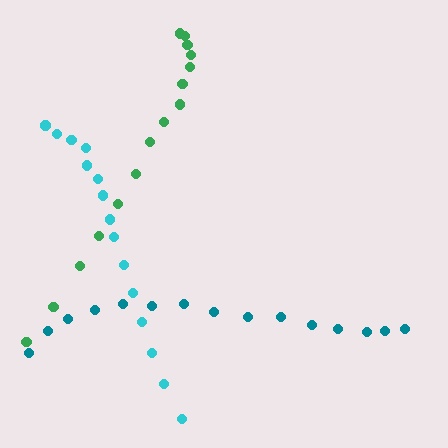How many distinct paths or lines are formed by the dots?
There are 3 distinct paths.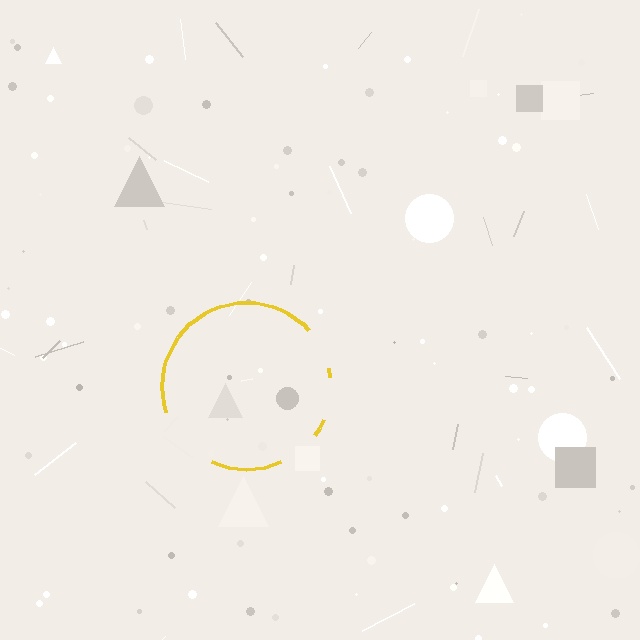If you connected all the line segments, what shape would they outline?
They would outline a circle.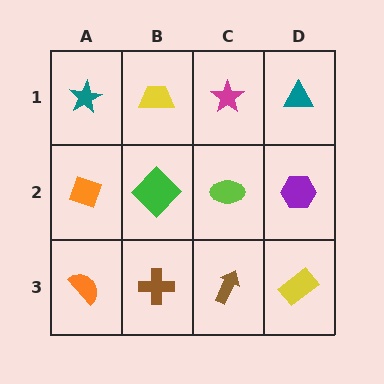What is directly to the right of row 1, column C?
A teal triangle.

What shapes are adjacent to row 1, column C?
A lime ellipse (row 2, column C), a yellow trapezoid (row 1, column B), a teal triangle (row 1, column D).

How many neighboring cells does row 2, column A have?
3.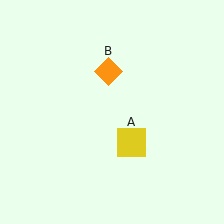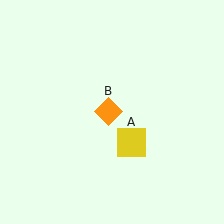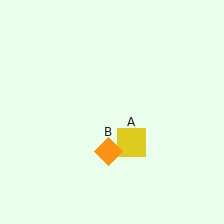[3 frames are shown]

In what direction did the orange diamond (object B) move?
The orange diamond (object B) moved down.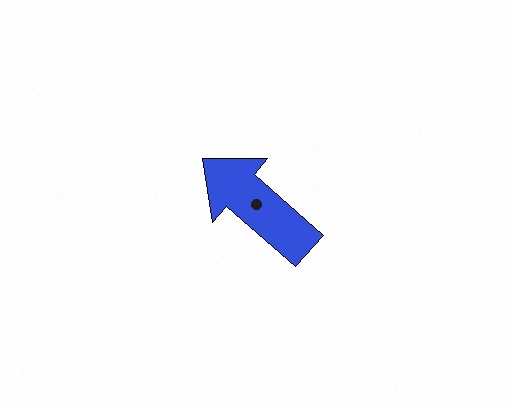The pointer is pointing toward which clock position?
Roughly 10 o'clock.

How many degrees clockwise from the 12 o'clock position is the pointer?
Approximately 311 degrees.